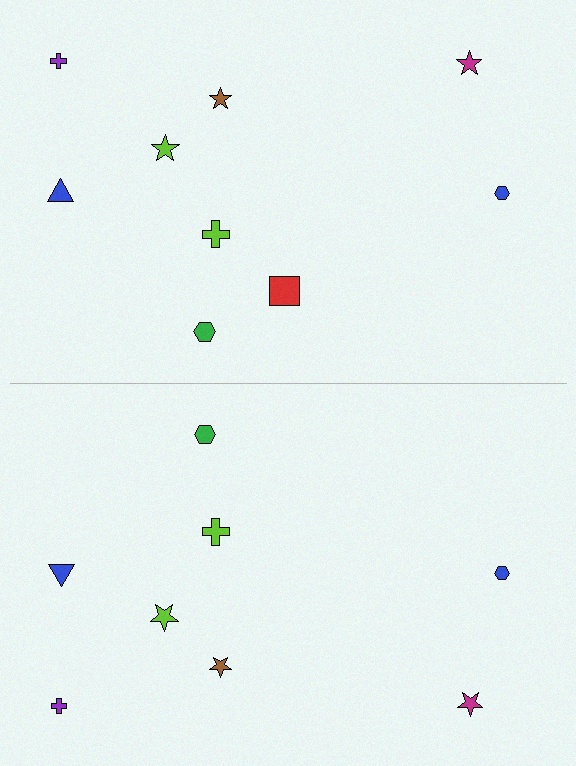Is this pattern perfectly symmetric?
No, the pattern is not perfectly symmetric. A red square is missing from the bottom side.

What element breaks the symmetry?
A red square is missing from the bottom side.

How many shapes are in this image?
There are 17 shapes in this image.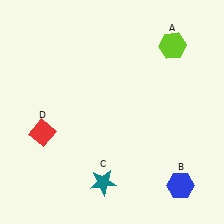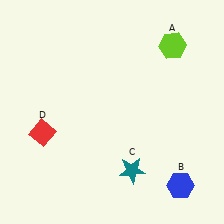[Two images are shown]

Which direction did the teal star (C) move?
The teal star (C) moved right.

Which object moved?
The teal star (C) moved right.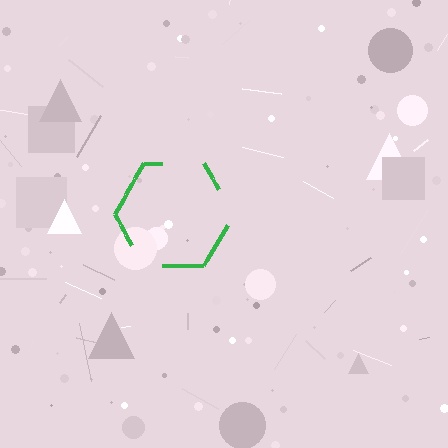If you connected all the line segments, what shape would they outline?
They would outline a hexagon.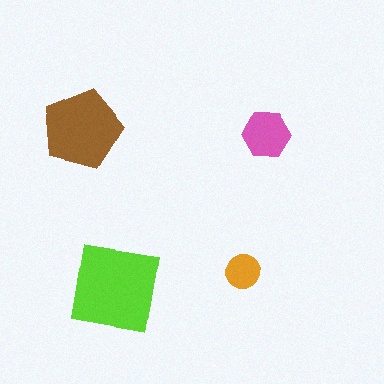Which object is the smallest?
The orange circle.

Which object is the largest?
The lime square.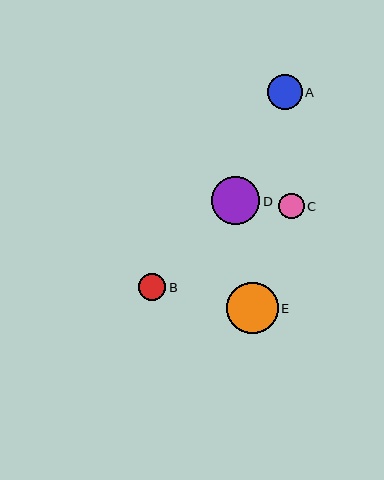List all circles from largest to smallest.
From largest to smallest: E, D, A, B, C.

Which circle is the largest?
Circle E is the largest with a size of approximately 52 pixels.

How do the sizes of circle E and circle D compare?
Circle E and circle D are approximately the same size.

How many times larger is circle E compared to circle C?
Circle E is approximately 2.0 times the size of circle C.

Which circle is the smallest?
Circle C is the smallest with a size of approximately 25 pixels.